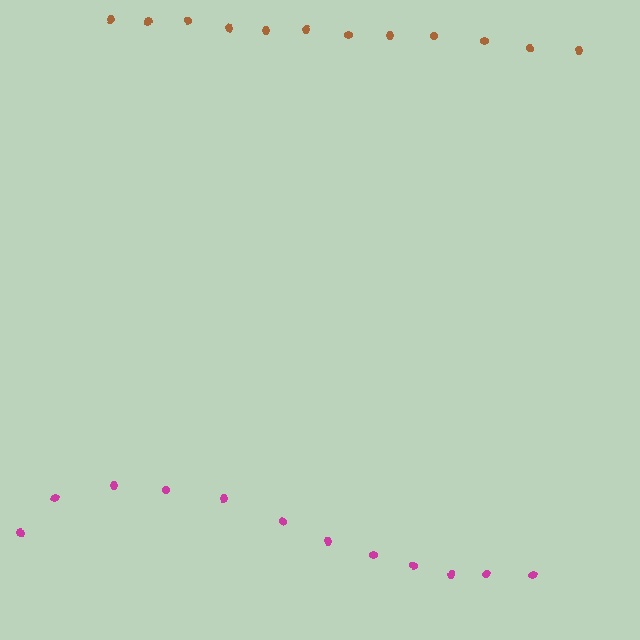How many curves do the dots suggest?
There are 2 distinct paths.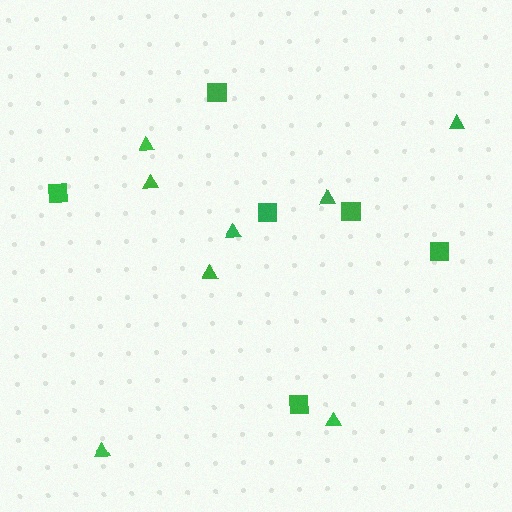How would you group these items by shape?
There are 2 groups: one group of squares (6) and one group of triangles (8).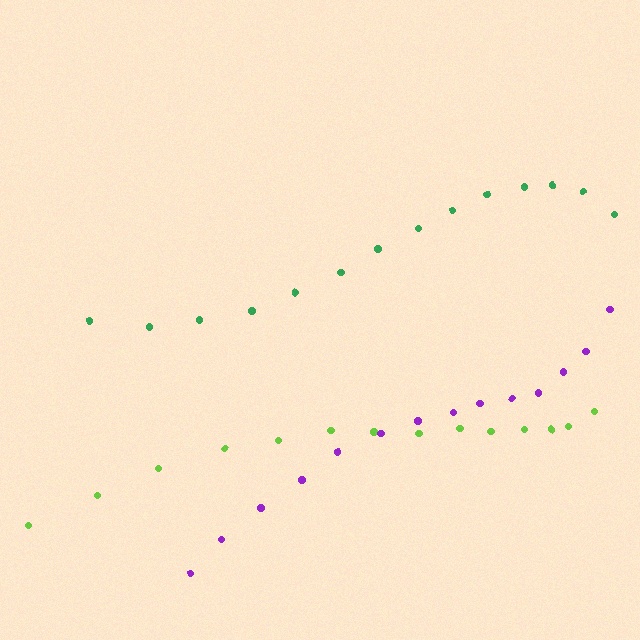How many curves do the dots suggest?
There are 3 distinct paths.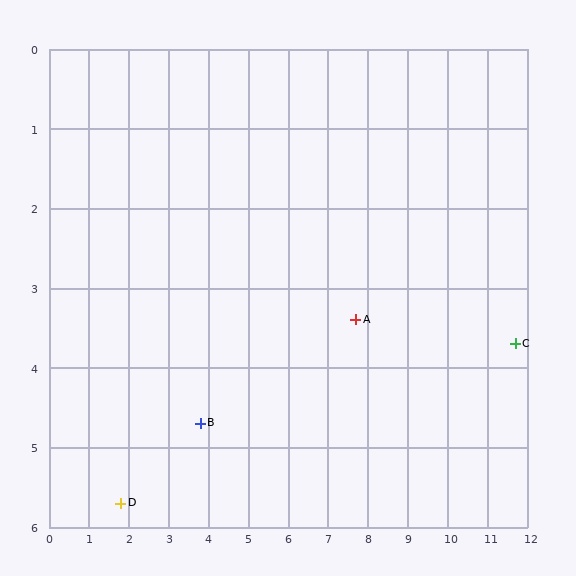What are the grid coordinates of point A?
Point A is at approximately (7.7, 3.4).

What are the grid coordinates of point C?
Point C is at approximately (11.7, 3.7).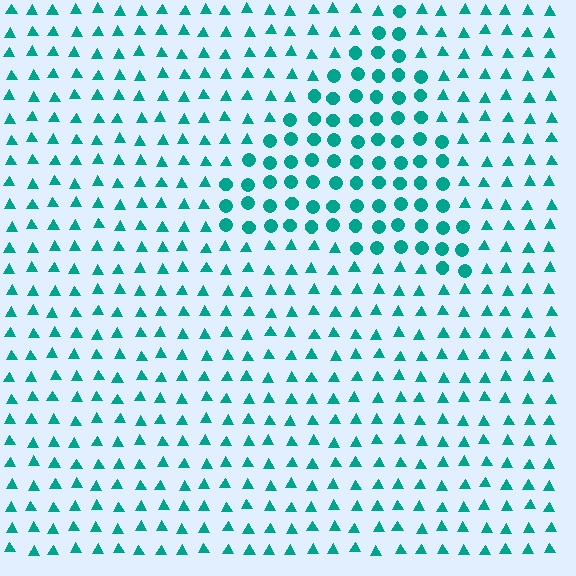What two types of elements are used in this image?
The image uses circles inside the triangle region and triangles outside it.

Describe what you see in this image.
The image is filled with small teal elements arranged in a uniform grid. A triangle-shaped region contains circles, while the surrounding area contains triangles. The boundary is defined purely by the change in element shape.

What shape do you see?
I see a triangle.